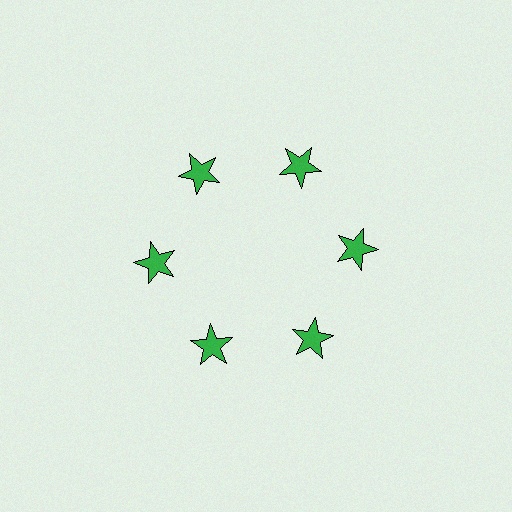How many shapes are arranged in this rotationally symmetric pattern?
There are 6 shapes, arranged in 6 groups of 1.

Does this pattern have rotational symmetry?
Yes, this pattern has 6-fold rotational symmetry. It looks the same after rotating 60 degrees around the center.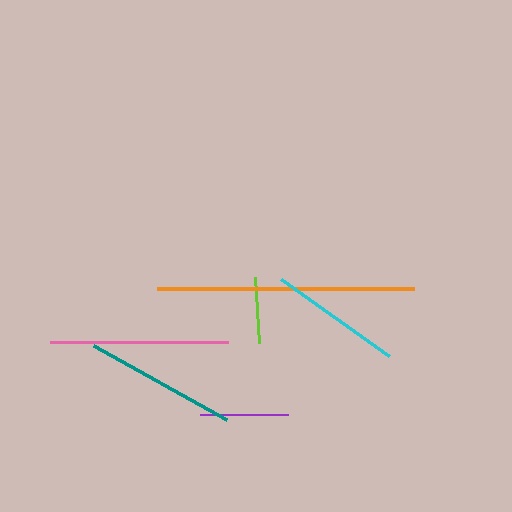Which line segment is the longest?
The orange line is the longest at approximately 256 pixels.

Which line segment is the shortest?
The lime line is the shortest at approximately 66 pixels.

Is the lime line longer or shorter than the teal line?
The teal line is longer than the lime line.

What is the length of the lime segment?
The lime segment is approximately 66 pixels long.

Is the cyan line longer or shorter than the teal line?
The teal line is longer than the cyan line.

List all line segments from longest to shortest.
From longest to shortest: orange, pink, teal, cyan, purple, lime.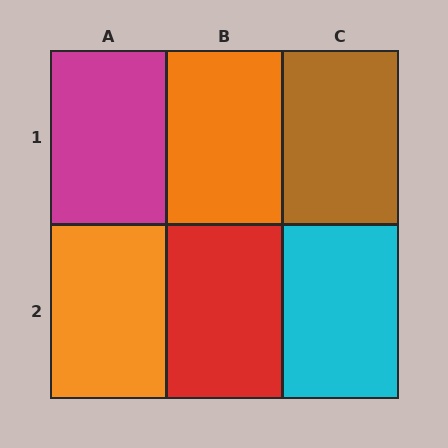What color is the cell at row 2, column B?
Red.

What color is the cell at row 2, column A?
Orange.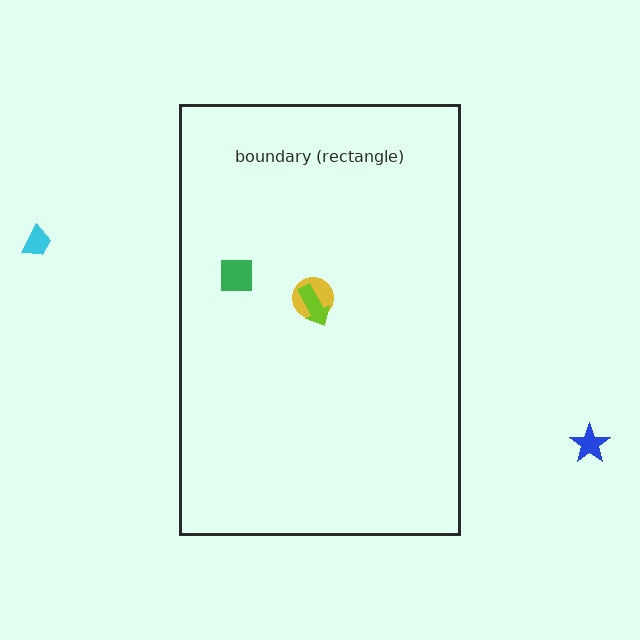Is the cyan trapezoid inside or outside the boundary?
Outside.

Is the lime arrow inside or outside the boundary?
Inside.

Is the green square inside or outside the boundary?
Inside.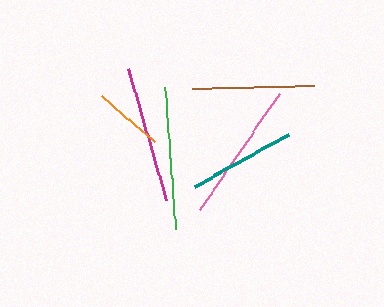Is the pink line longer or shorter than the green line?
The green line is longer than the pink line.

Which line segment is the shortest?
The orange line is the shortest at approximately 70 pixels.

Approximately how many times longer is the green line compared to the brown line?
The green line is approximately 1.2 times the length of the brown line.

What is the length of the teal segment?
The teal segment is approximately 107 pixels long.